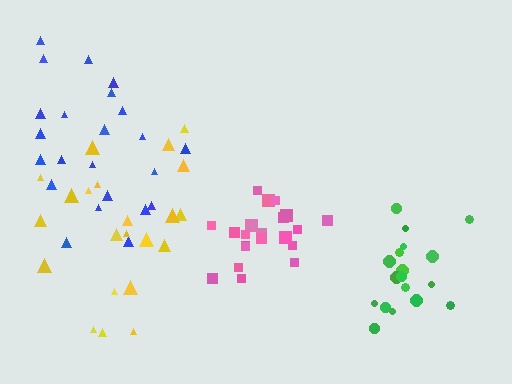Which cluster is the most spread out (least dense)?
Yellow.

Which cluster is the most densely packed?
Pink.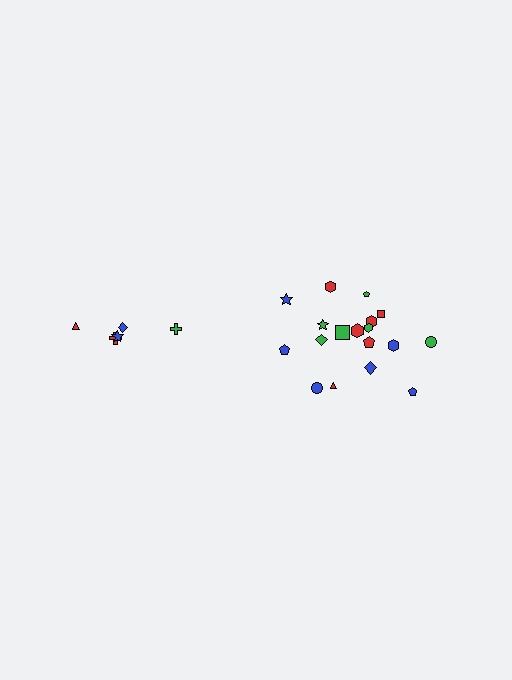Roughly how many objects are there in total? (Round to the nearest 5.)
Roughly 25 objects in total.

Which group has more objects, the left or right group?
The right group.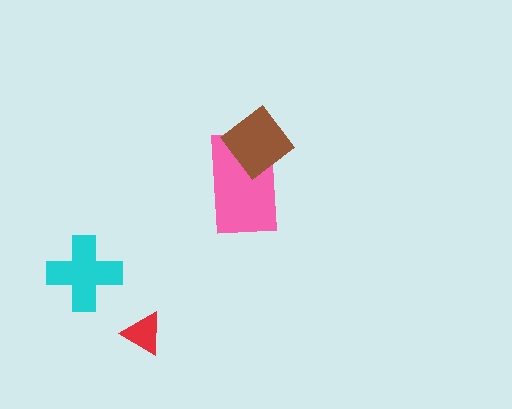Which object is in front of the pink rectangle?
The brown diamond is in front of the pink rectangle.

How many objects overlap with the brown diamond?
1 object overlaps with the brown diamond.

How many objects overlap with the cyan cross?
0 objects overlap with the cyan cross.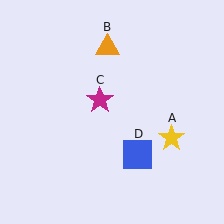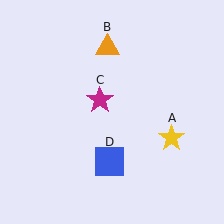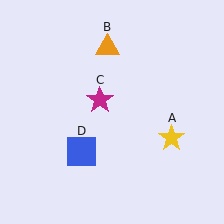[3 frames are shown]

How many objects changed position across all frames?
1 object changed position: blue square (object D).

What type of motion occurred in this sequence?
The blue square (object D) rotated clockwise around the center of the scene.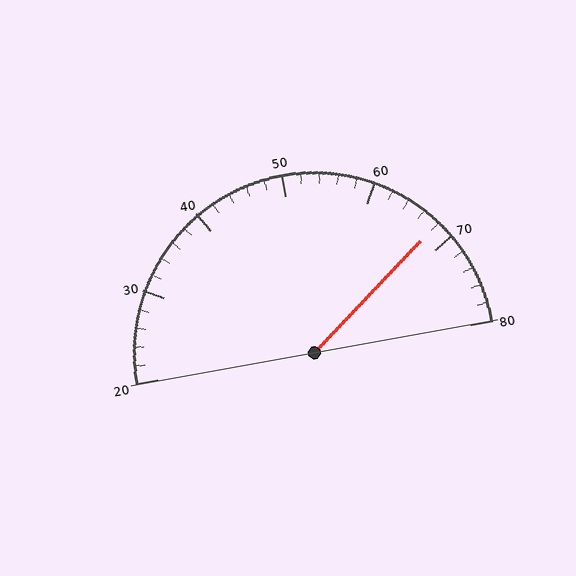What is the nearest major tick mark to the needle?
The nearest major tick mark is 70.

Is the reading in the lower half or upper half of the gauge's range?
The reading is in the upper half of the range (20 to 80).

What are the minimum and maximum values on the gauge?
The gauge ranges from 20 to 80.